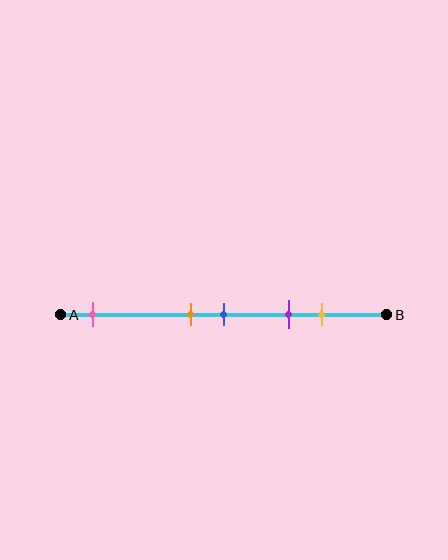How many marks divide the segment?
There are 5 marks dividing the segment.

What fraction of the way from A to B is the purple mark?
The purple mark is approximately 70% (0.7) of the way from A to B.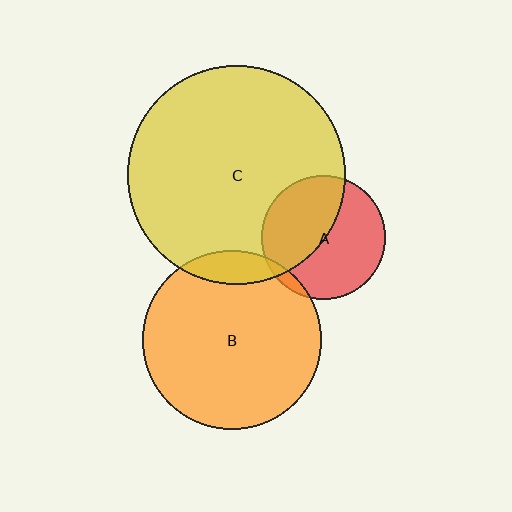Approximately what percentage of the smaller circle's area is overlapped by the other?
Approximately 5%.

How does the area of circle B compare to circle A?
Approximately 2.1 times.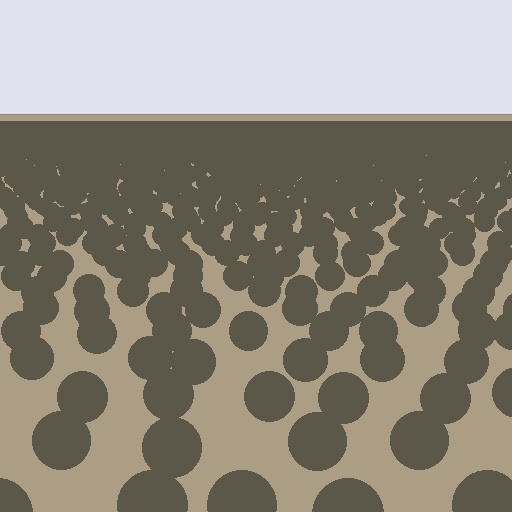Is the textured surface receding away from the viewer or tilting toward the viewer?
The surface is receding away from the viewer. Texture elements get smaller and denser toward the top.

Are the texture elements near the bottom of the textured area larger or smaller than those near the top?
Larger. Near the bottom, elements are closer to the viewer and appear at a bigger on-screen size.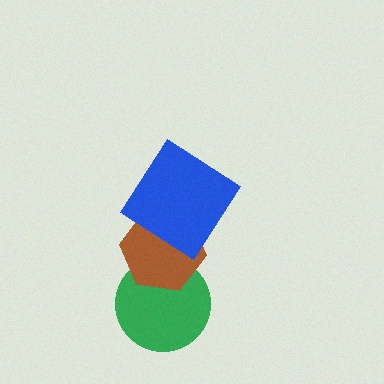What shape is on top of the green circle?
The brown hexagon is on top of the green circle.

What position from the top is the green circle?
The green circle is 3rd from the top.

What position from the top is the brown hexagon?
The brown hexagon is 2nd from the top.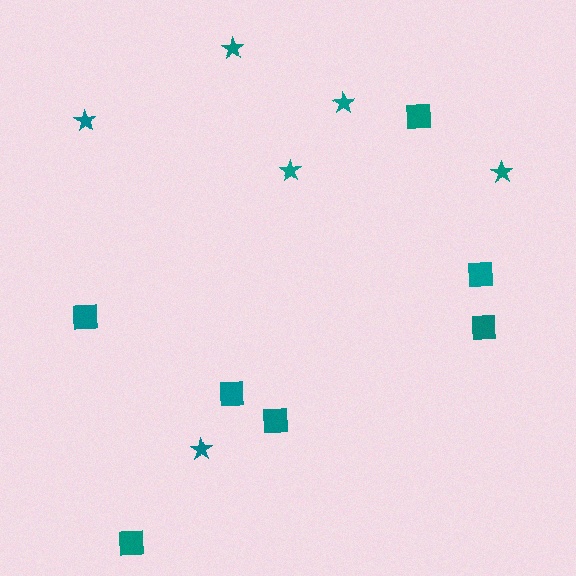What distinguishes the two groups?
There are 2 groups: one group of stars (6) and one group of squares (7).